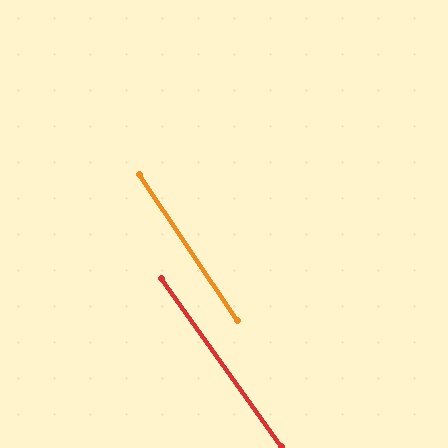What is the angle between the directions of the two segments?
Approximately 2 degrees.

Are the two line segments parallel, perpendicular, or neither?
Parallel — their directions differ by only 1.9°.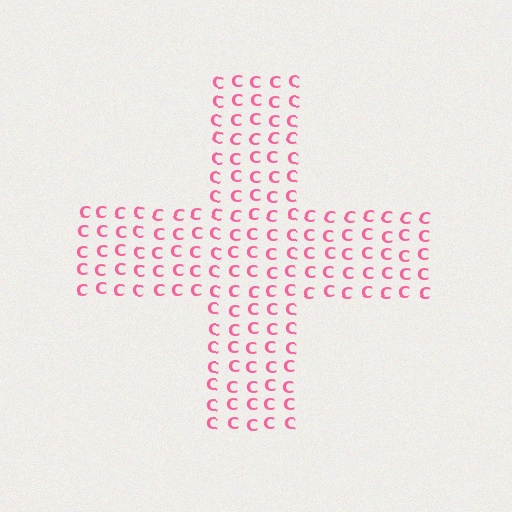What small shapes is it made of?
It is made of small letter C's.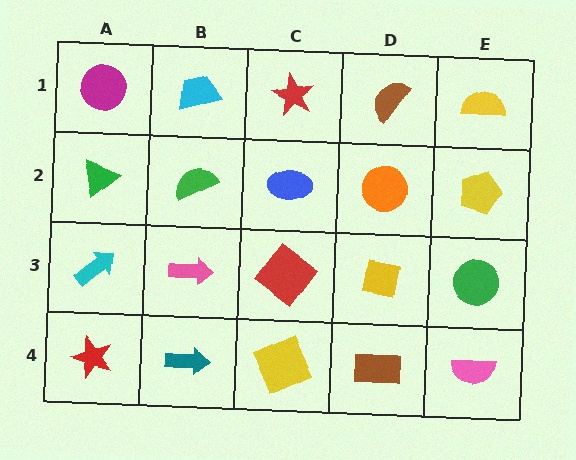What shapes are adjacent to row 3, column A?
A green triangle (row 2, column A), a red star (row 4, column A), a pink arrow (row 3, column B).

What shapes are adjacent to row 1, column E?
A yellow pentagon (row 2, column E), a brown semicircle (row 1, column D).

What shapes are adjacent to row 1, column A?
A green triangle (row 2, column A), a cyan trapezoid (row 1, column B).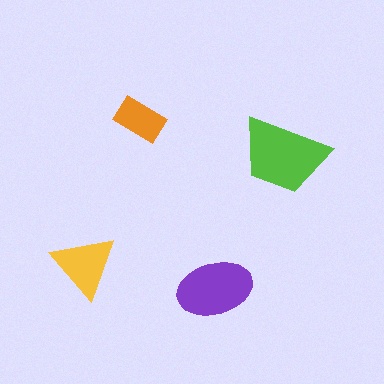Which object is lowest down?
The purple ellipse is bottommost.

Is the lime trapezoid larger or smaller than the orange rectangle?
Larger.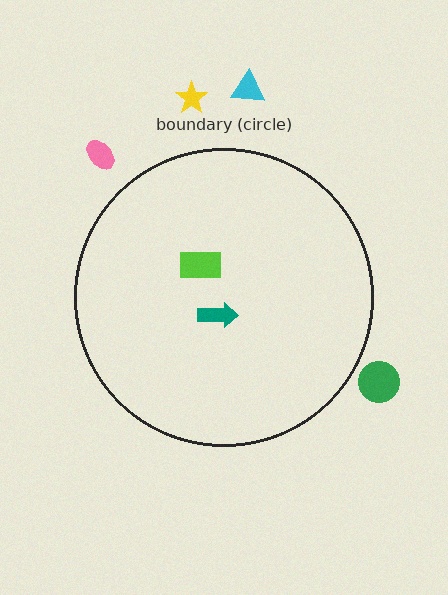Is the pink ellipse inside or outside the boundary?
Outside.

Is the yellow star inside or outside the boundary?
Outside.